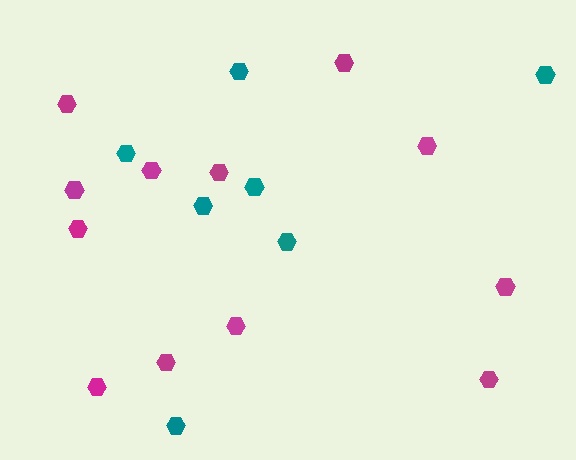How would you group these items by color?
There are 2 groups: one group of teal hexagons (7) and one group of magenta hexagons (12).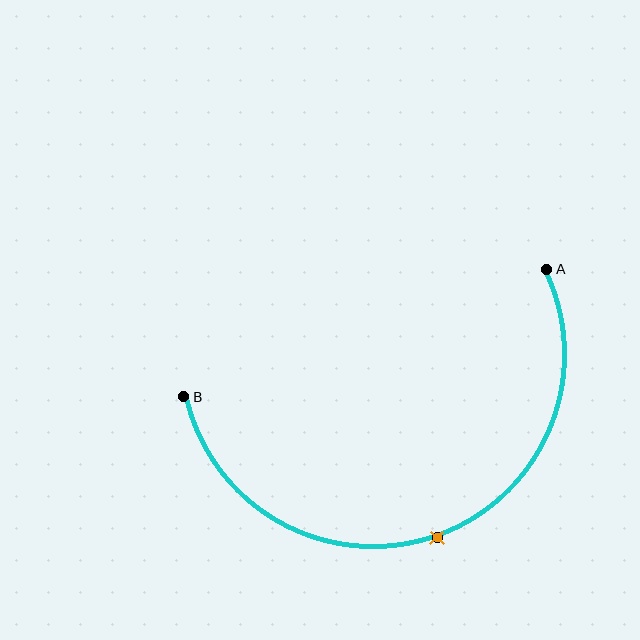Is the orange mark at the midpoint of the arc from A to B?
Yes. The orange mark lies on the arc at equal arc-length from both A and B — it is the arc midpoint.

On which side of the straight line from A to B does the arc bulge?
The arc bulges below the straight line connecting A and B.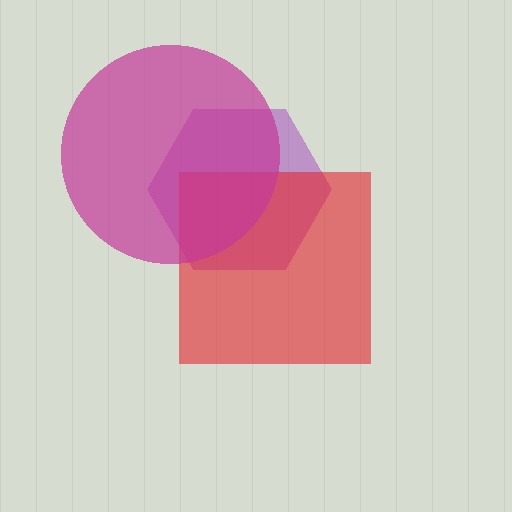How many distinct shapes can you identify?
There are 3 distinct shapes: a purple hexagon, a red square, a magenta circle.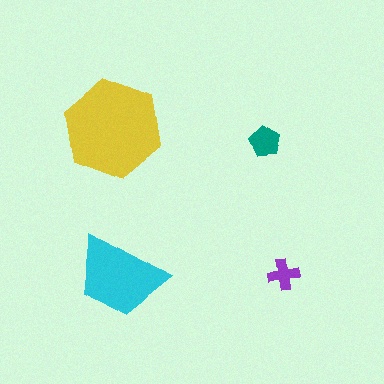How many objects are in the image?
There are 4 objects in the image.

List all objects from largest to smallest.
The yellow hexagon, the cyan trapezoid, the teal pentagon, the purple cross.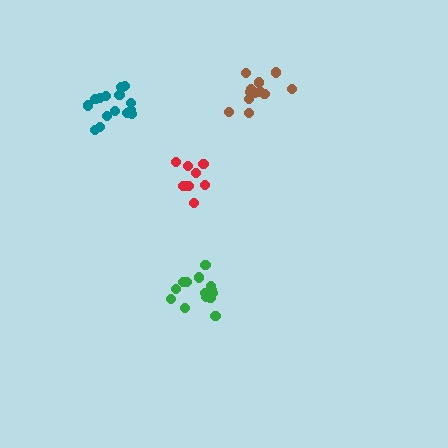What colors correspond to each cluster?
The clusters are colored: brown, green, teal, red.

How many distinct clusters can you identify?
There are 4 distinct clusters.